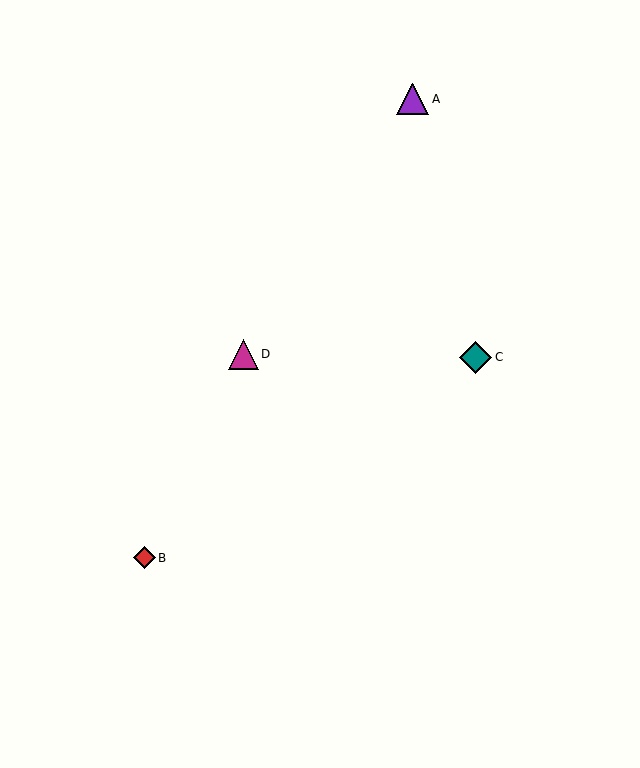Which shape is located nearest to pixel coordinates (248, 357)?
The magenta triangle (labeled D) at (244, 354) is nearest to that location.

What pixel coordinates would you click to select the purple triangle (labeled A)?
Click at (413, 99) to select the purple triangle A.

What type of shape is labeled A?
Shape A is a purple triangle.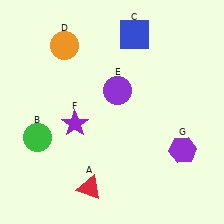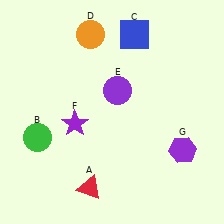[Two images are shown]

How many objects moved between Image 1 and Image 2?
1 object moved between the two images.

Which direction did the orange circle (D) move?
The orange circle (D) moved right.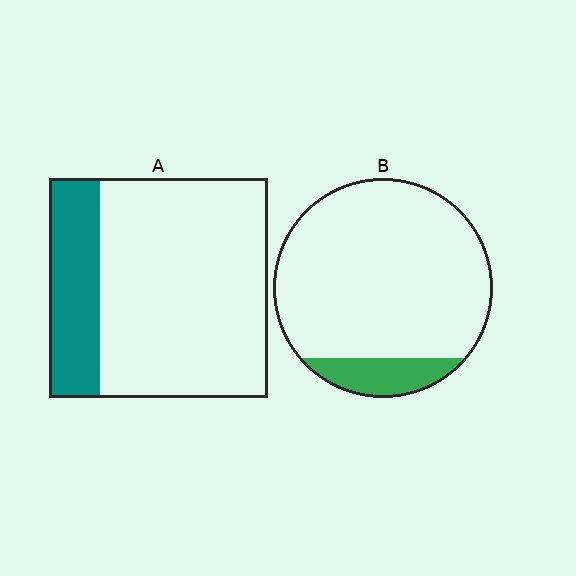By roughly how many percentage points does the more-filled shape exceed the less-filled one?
By roughly 10 percentage points (A over B).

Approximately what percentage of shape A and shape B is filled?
A is approximately 25% and B is approximately 10%.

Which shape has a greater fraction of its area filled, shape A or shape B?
Shape A.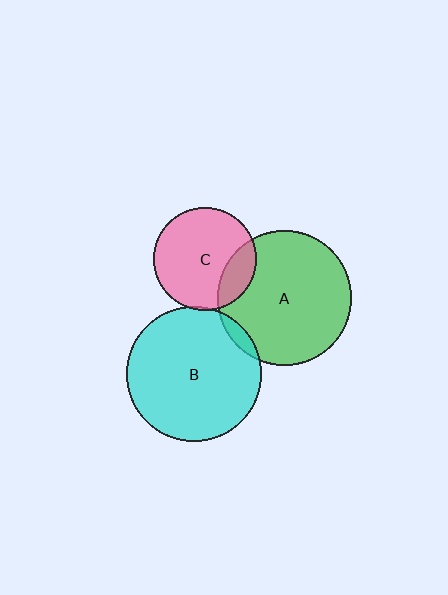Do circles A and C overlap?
Yes.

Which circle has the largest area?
Circle B (cyan).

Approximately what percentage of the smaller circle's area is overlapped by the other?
Approximately 20%.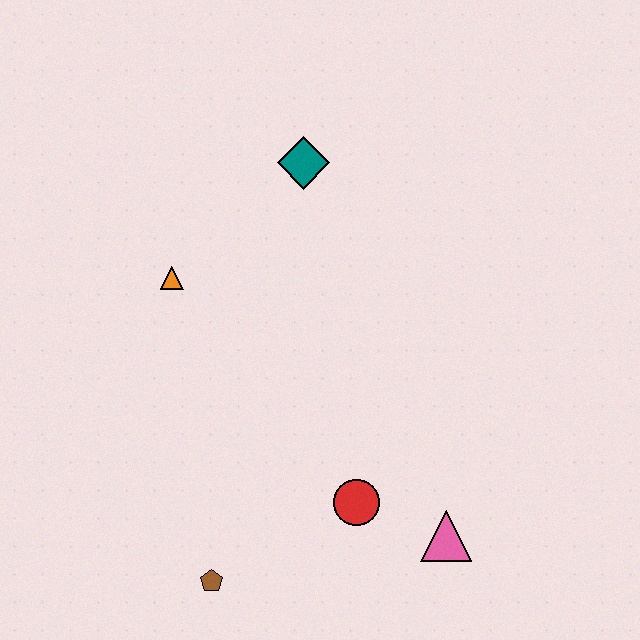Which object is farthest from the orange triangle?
The pink triangle is farthest from the orange triangle.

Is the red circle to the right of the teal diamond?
Yes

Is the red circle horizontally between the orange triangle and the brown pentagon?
No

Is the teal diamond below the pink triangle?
No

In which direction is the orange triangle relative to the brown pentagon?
The orange triangle is above the brown pentagon.